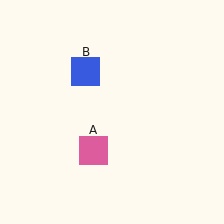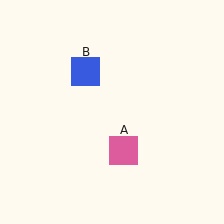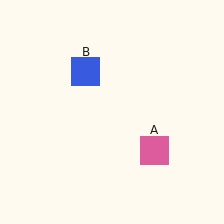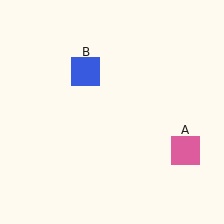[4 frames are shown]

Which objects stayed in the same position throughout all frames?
Blue square (object B) remained stationary.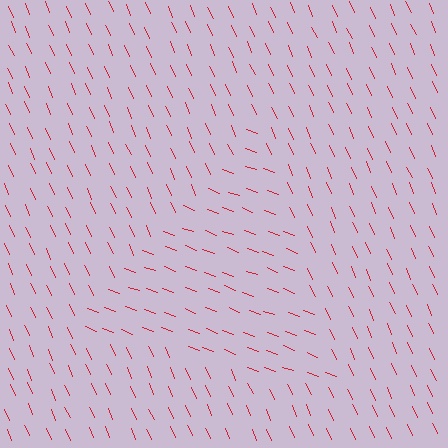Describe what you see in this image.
The image is filled with small red line segments. A triangle region in the image has lines oriented differently from the surrounding lines, creating a visible texture boundary.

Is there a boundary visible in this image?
Yes, there is a texture boundary formed by a change in line orientation.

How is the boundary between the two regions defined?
The boundary is defined purely by a change in line orientation (approximately 45 degrees difference). All lines are the same color and thickness.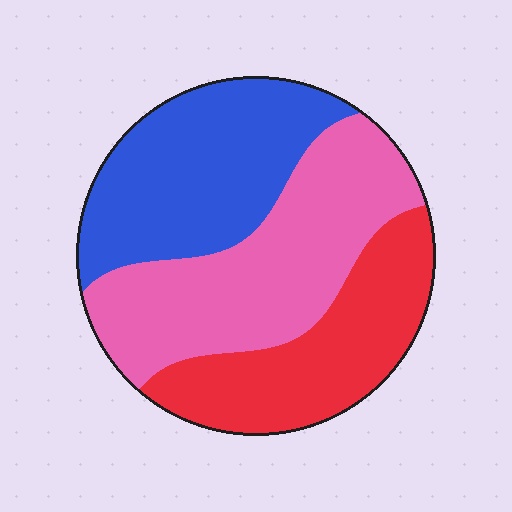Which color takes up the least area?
Red, at roughly 30%.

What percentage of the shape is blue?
Blue covers around 35% of the shape.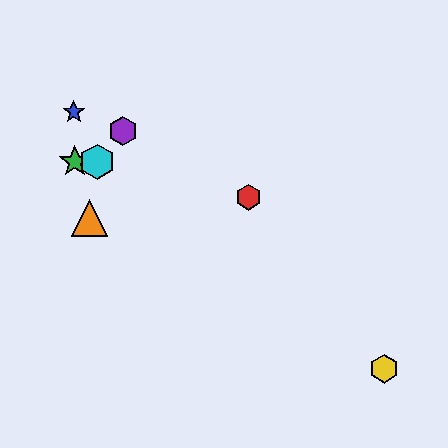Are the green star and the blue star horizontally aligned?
No, the green star is at y≈162 and the blue star is at y≈112.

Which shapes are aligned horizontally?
The green star, the cyan hexagon are aligned horizontally.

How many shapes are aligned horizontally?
2 shapes (the green star, the cyan hexagon) are aligned horizontally.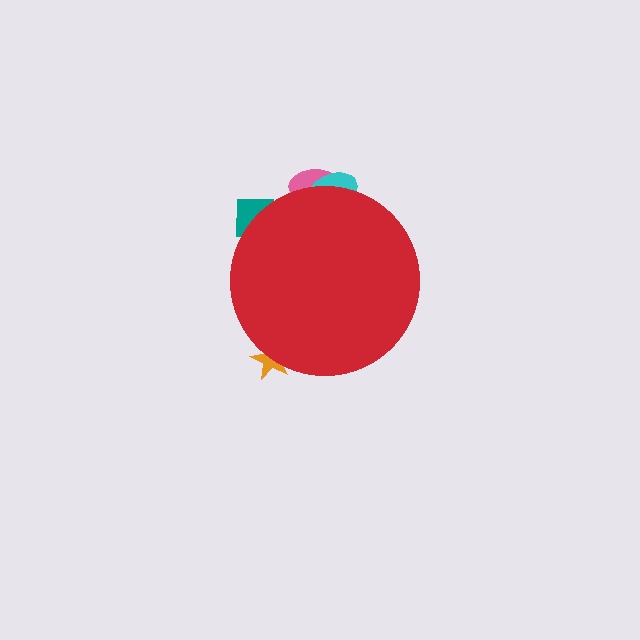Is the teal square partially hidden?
Yes, the teal square is partially hidden behind the red circle.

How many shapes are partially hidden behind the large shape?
4 shapes are partially hidden.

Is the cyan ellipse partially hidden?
Yes, the cyan ellipse is partially hidden behind the red circle.